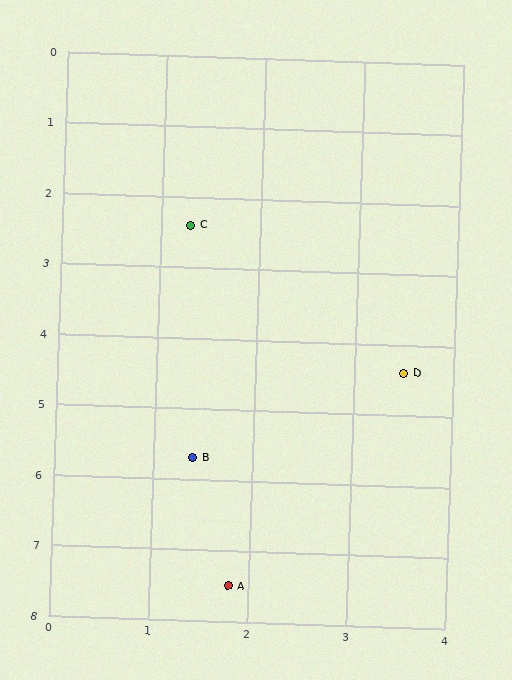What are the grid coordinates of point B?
Point B is at approximately (1.4, 5.7).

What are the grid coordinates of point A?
Point A is at approximately (1.8, 7.5).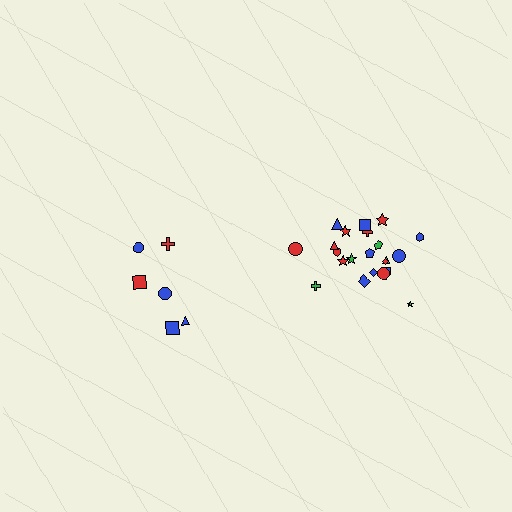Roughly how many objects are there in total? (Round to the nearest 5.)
Roughly 30 objects in total.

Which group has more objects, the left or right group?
The right group.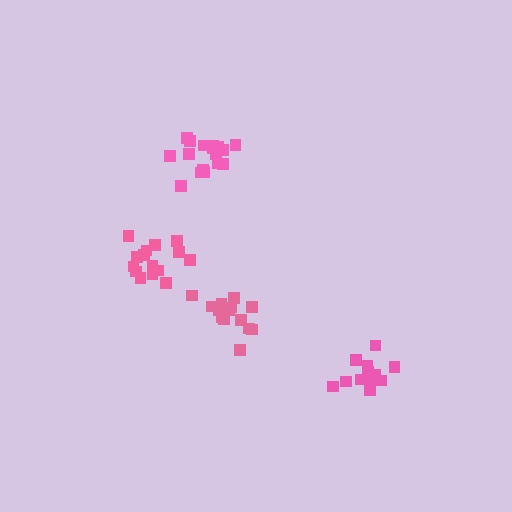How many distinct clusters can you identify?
There are 4 distinct clusters.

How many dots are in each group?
Group 1: 12 dots, Group 2: 15 dots, Group 3: 14 dots, Group 4: 17 dots (58 total).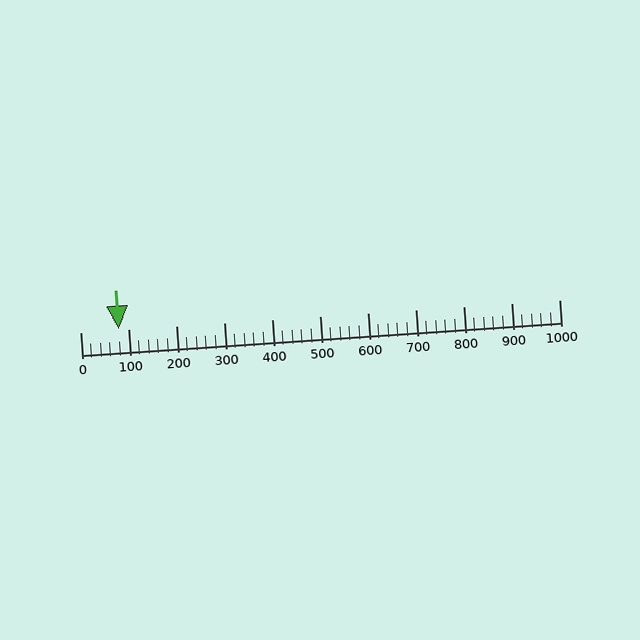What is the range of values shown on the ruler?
The ruler shows values from 0 to 1000.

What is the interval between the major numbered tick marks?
The major tick marks are spaced 100 units apart.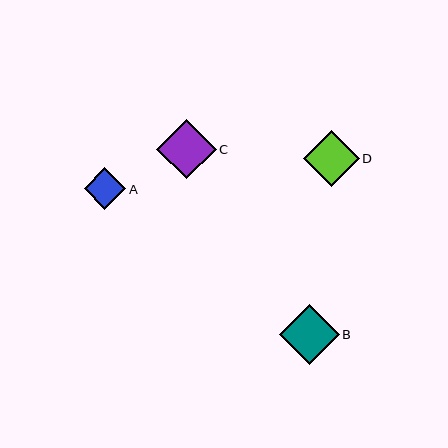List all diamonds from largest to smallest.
From largest to smallest: B, C, D, A.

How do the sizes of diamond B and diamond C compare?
Diamond B and diamond C are approximately the same size.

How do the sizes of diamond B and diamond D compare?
Diamond B and diamond D are approximately the same size.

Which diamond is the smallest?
Diamond A is the smallest with a size of approximately 41 pixels.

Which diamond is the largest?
Diamond B is the largest with a size of approximately 60 pixels.